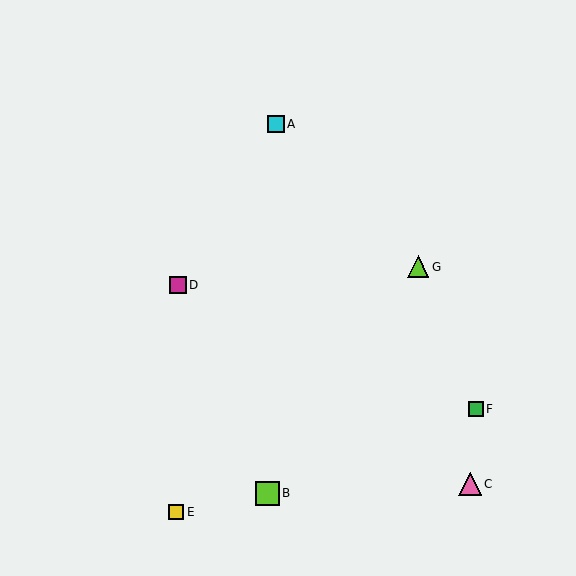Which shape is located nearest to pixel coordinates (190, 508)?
The yellow square (labeled E) at (176, 512) is nearest to that location.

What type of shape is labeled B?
Shape B is a lime square.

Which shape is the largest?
The lime square (labeled B) is the largest.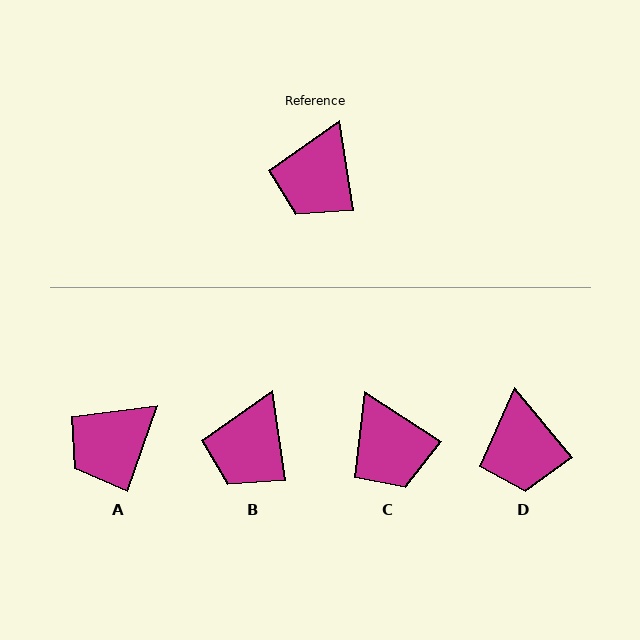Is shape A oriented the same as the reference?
No, it is off by about 28 degrees.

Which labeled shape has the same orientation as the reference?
B.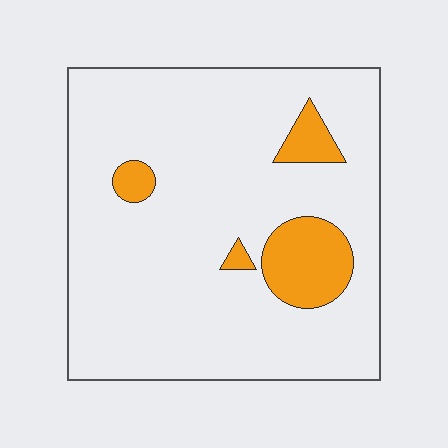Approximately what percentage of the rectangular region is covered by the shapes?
Approximately 10%.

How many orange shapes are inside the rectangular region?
4.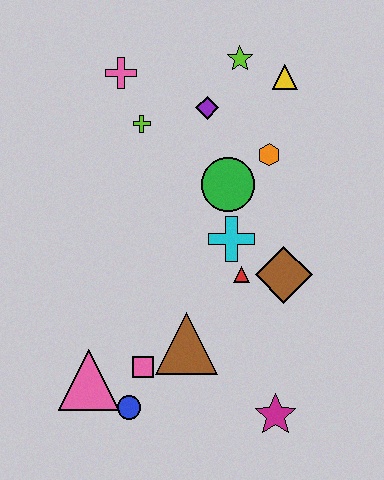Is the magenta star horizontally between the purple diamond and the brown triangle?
No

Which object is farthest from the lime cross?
The magenta star is farthest from the lime cross.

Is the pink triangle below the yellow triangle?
Yes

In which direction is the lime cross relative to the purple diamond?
The lime cross is to the left of the purple diamond.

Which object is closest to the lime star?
The yellow triangle is closest to the lime star.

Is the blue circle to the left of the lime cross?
Yes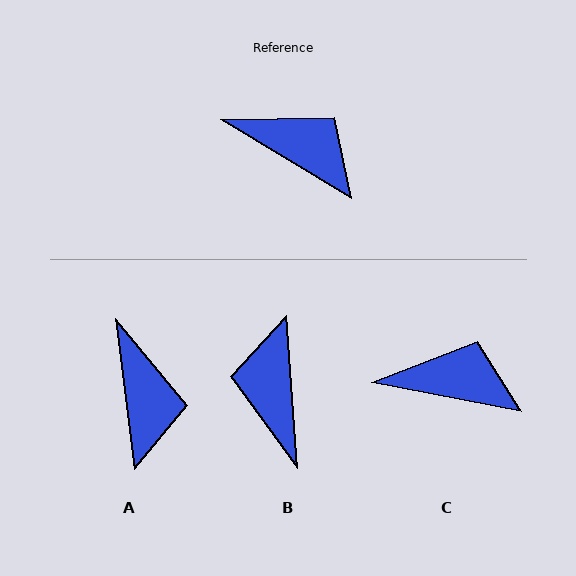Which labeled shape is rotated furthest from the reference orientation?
B, about 125 degrees away.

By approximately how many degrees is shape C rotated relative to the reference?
Approximately 20 degrees counter-clockwise.